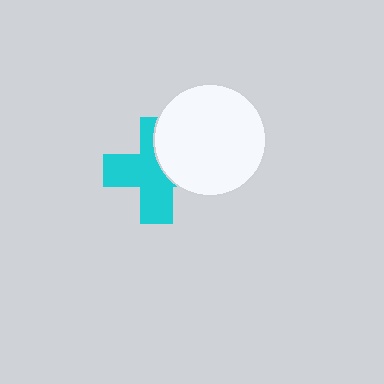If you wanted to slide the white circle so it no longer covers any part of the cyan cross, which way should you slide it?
Slide it right — that is the most direct way to separate the two shapes.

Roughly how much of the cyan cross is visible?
About half of it is visible (roughly 63%).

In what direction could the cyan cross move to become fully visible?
The cyan cross could move left. That would shift it out from behind the white circle entirely.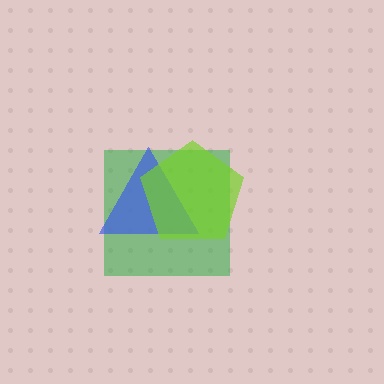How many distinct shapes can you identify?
There are 3 distinct shapes: a green square, a blue triangle, a lime pentagon.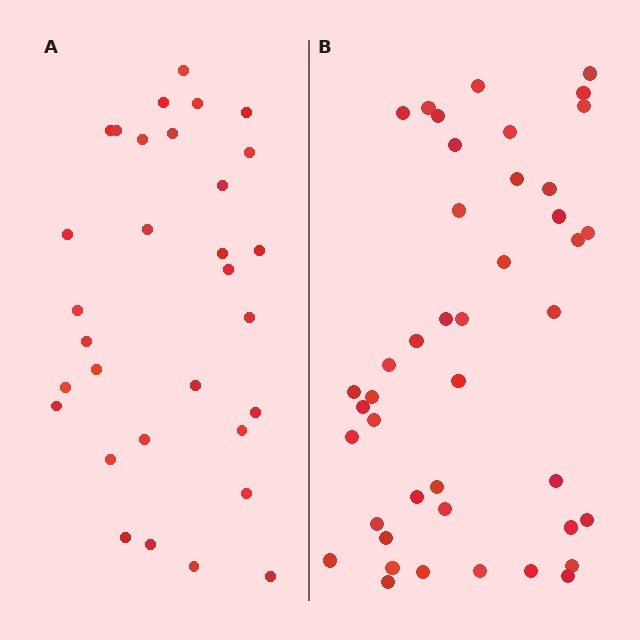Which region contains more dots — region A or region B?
Region B (the right region) has more dots.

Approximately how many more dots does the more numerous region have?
Region B has roughly 12 or so more dots than region A.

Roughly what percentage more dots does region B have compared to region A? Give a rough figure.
About 40% more.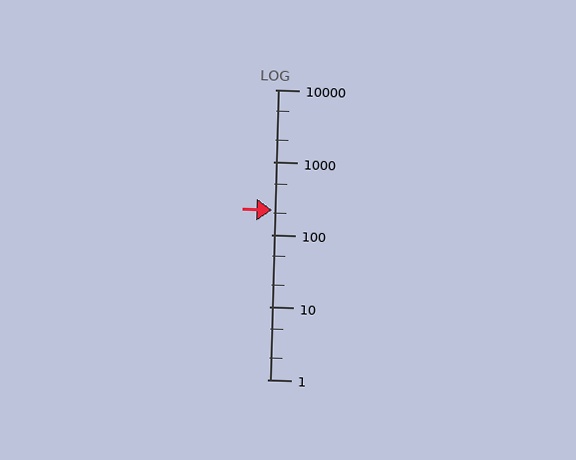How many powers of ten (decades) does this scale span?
The scale spans 4 decades, from 1 to 10000.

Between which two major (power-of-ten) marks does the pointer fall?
The pointer is between 100 and 1000.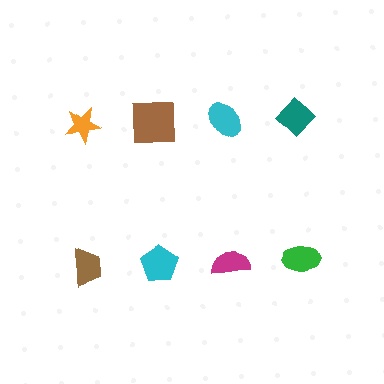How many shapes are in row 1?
4 shapes.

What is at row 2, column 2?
A cyan pentagon.